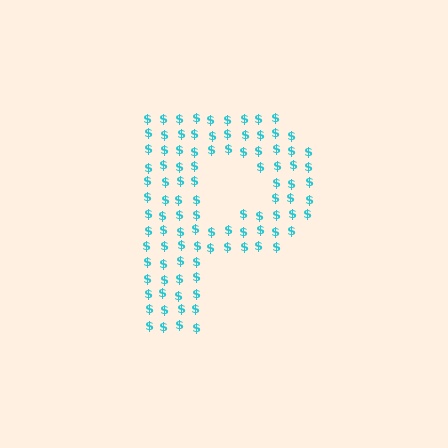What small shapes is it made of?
It is made of small dollar signs.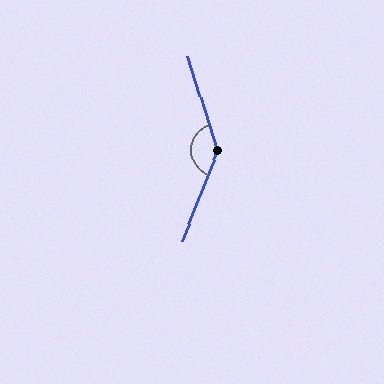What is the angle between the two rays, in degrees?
Approximately 141 degrees.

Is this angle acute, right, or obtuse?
It is obtuse.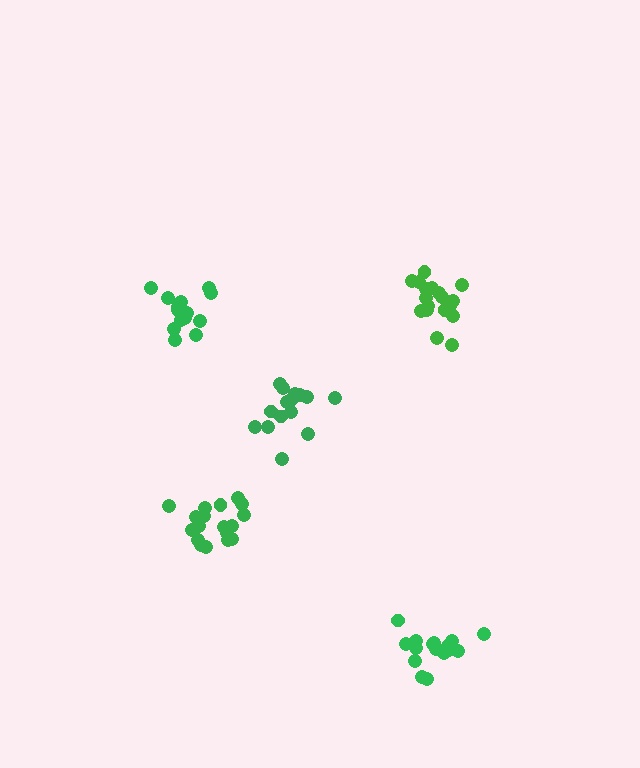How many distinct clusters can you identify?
There are 5 distinct clusters.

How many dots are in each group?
Group 1: 16 dots, Group 2: 18 dots, Group 3: 18 dots, Group 4: 14 dots, Group 5: 16 dots (82 total).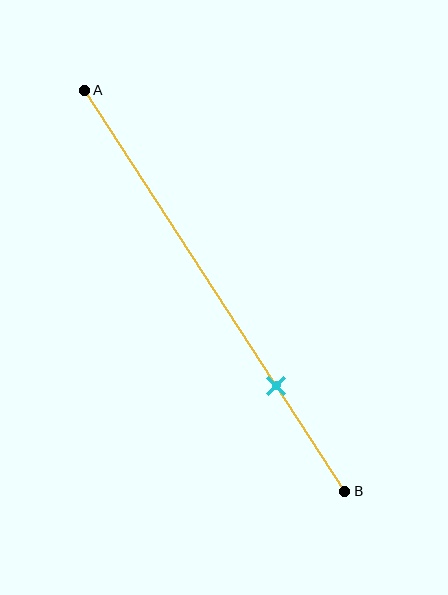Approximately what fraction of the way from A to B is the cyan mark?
The cyan mark is approximately 75% of the way from A to B.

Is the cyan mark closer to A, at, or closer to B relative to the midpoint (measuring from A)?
The cyan mark is closer to point B than the midpoint of segment AB.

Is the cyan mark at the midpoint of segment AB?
No, the mark is at about 75% from A, not at the 50% midpoint.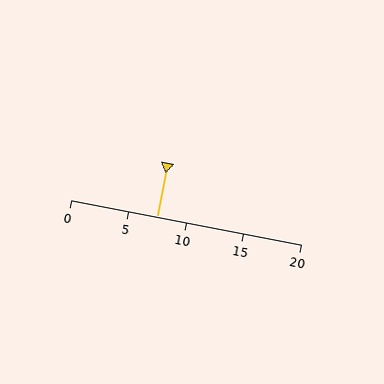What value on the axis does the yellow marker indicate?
The marker indicates approximately 7.5.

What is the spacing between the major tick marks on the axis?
The major ticks are spaced 5 apart.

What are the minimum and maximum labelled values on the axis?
The axis runs from 0 to 20.